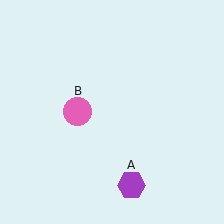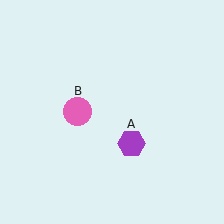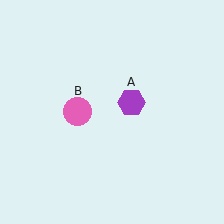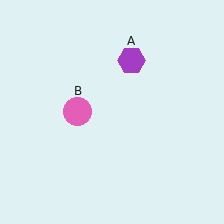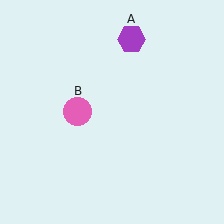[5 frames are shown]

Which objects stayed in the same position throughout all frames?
Pink circle (object B) remained stationary.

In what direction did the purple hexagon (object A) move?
The purple hexagon (object A) moved up.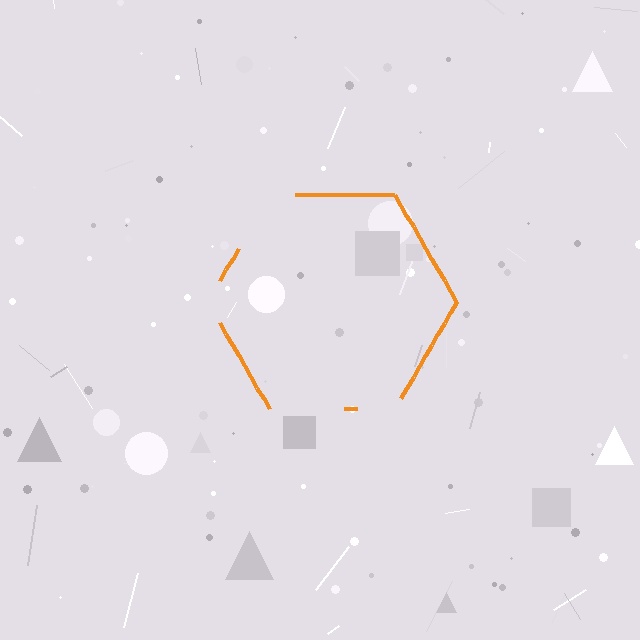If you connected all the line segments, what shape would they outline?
They would outline a hexagon.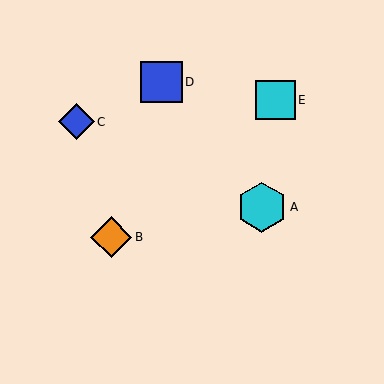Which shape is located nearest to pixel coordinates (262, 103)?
The cyan square (labeled E) at (276, 100) is nearest to that location.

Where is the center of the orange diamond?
The center of the orange diamond is at (111, 237).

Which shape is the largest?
The cyan hexagon (labeled A) is the largest.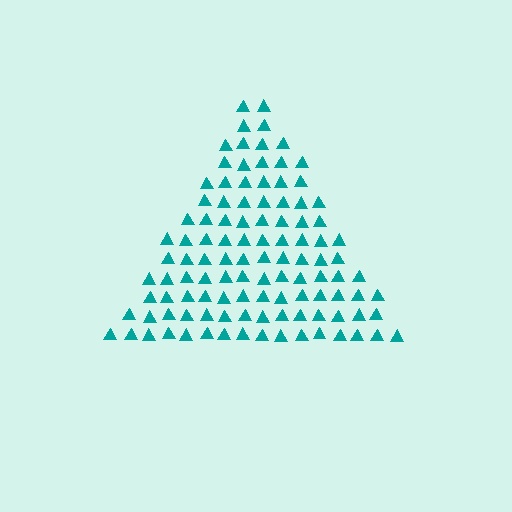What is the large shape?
The large shape is a triangle.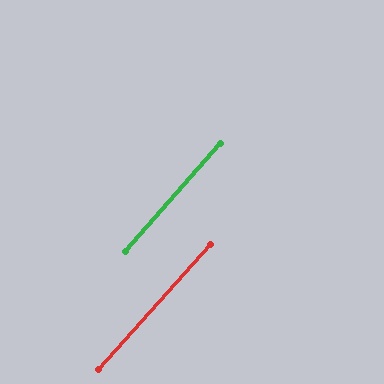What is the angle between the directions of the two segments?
Approximately 1 degree.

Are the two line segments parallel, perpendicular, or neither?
Parallel — their directions differ by only 0.5°.